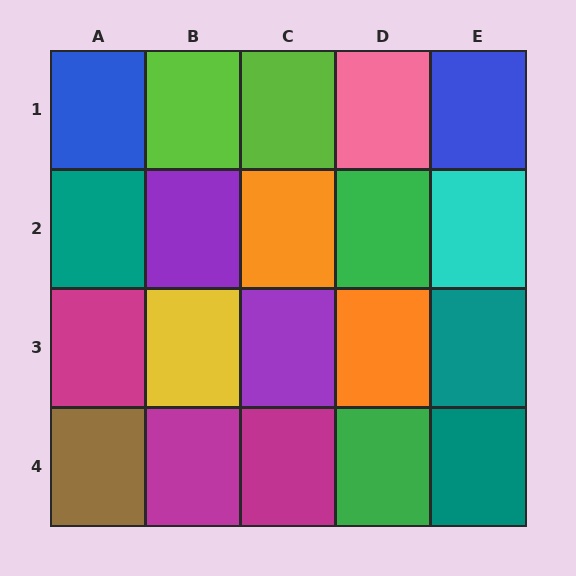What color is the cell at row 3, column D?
Orange.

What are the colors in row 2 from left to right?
Teal, purple, orange, green, cyan.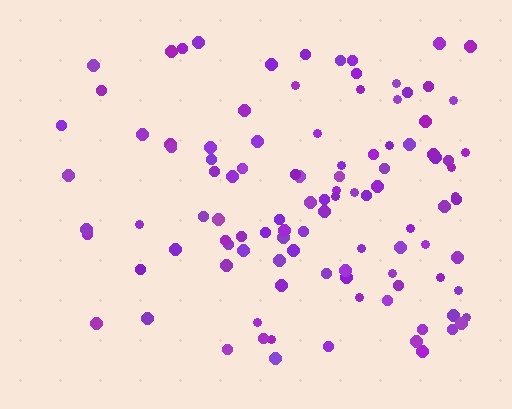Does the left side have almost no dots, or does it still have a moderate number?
Still a moderate number, just noticeably fewer than the right.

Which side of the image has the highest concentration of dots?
The right.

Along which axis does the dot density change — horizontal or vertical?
Horizontal.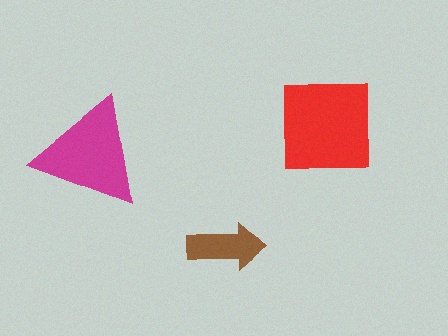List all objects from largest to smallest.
The red square, the magenta triangle, the brown arrow.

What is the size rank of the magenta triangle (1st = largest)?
2nd.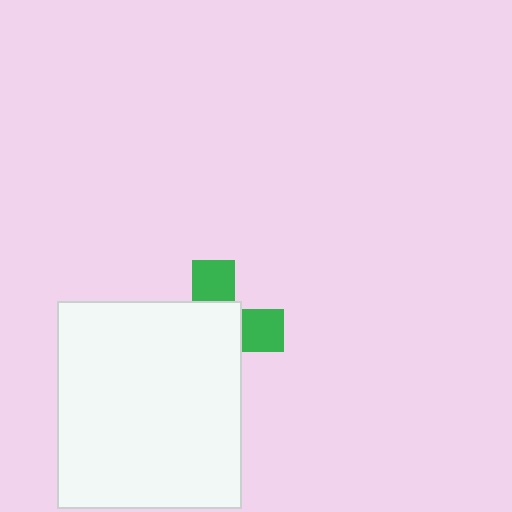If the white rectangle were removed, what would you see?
You would see the complete green cross.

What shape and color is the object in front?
The object in front is a white rectangle.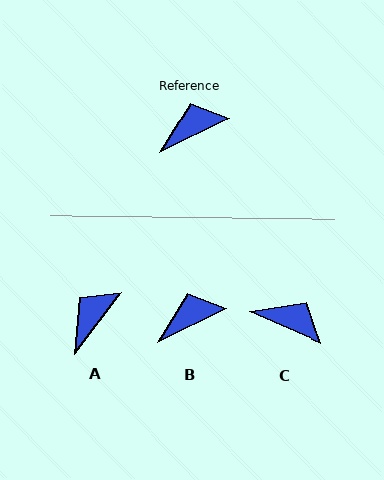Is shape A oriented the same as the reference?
No, it is off by about 27 degrees.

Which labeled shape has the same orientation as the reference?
B.